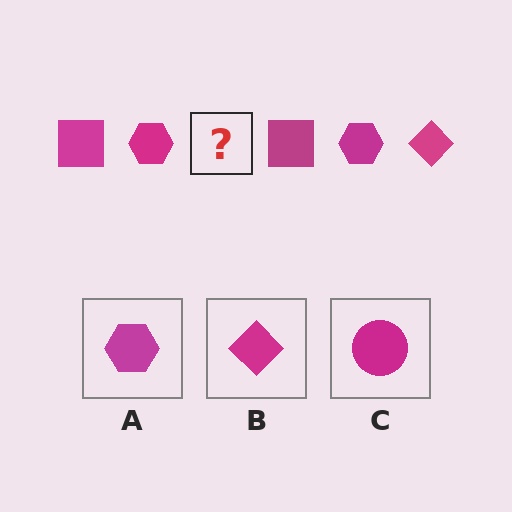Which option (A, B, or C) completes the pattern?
B.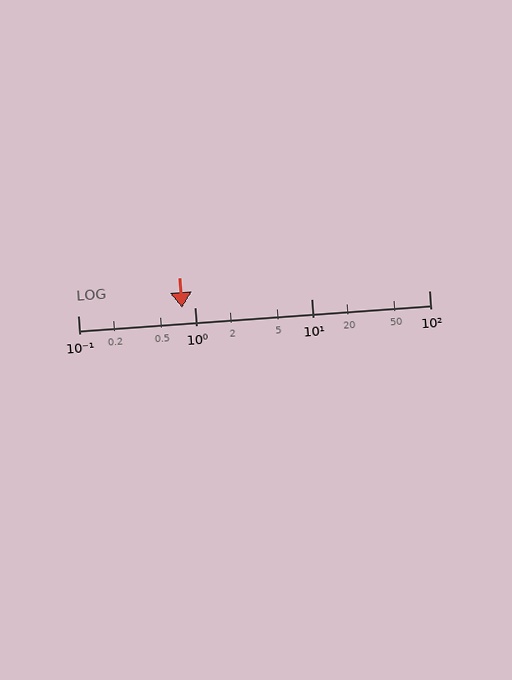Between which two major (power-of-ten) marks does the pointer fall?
The pointer is between 0.1 and 1.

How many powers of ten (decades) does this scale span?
The scale spans 3 decades, from 0.1 to 100.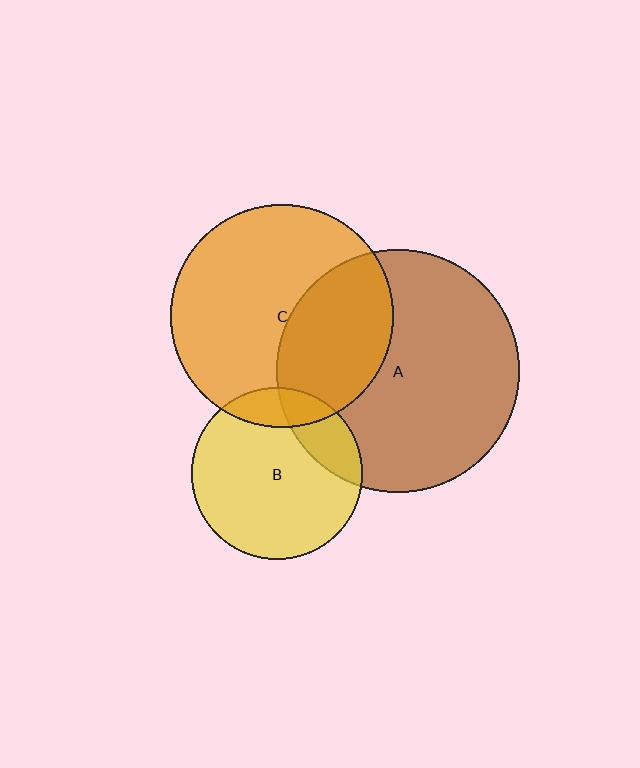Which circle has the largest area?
Circle A (brown).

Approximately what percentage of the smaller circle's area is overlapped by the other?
Approximately 15%.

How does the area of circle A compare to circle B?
Approximately 2.0 times.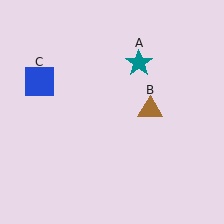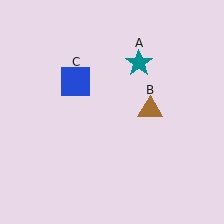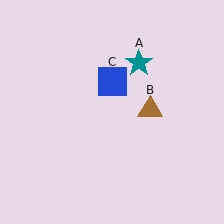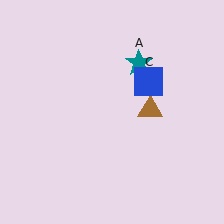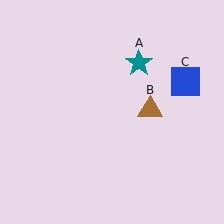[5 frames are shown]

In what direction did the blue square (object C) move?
The blue square (object C) moved right.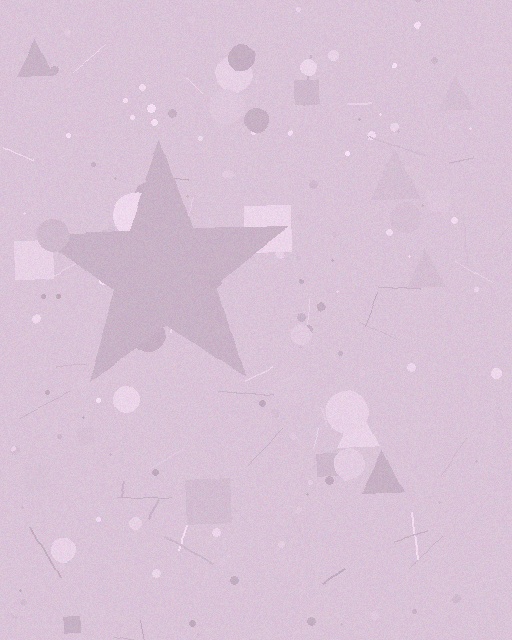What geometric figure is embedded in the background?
A star is embedded in the background.